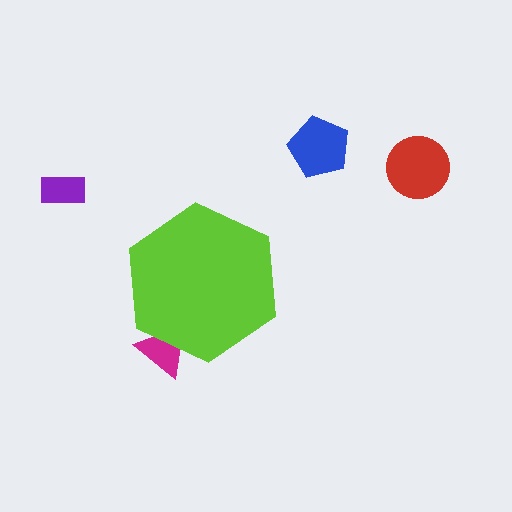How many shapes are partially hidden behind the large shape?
1 shape is partially hidden.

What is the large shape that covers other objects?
A lime hexagon.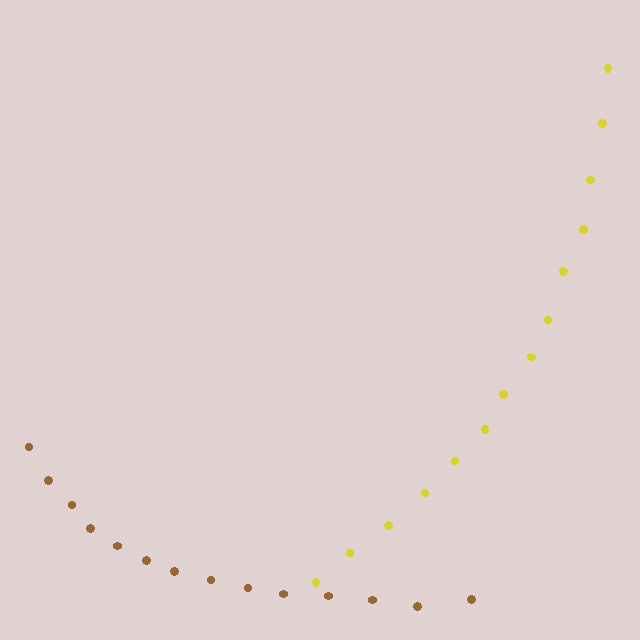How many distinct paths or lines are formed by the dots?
There are 2 distinct paths.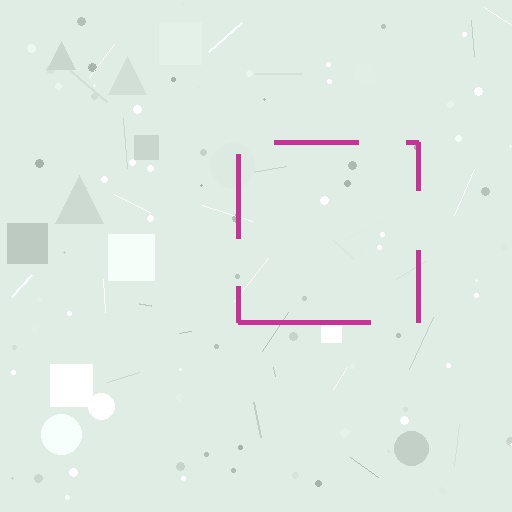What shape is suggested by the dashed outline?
The dashed outline suggests a square.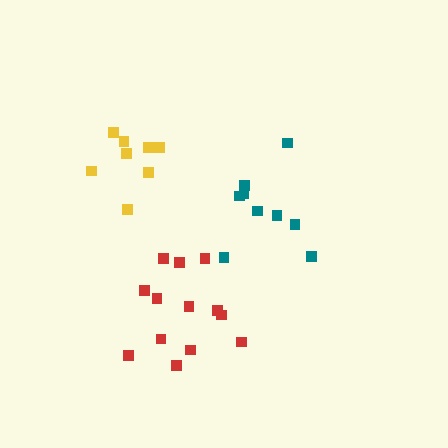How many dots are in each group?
Group 1: 8 dots, Group 2: 9 dots, Group 3: 13 dots (30 total).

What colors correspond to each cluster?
The clusters are colored: yellow, teal, red.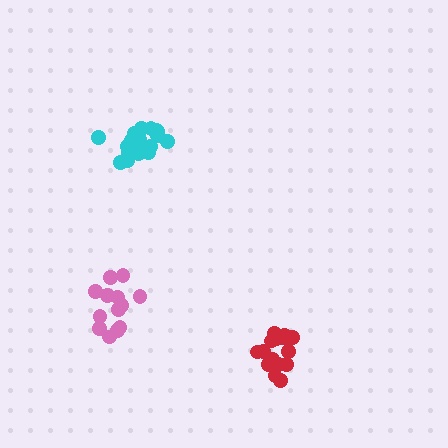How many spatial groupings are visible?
There are 3 spatial groupings.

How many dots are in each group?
Group 1: 18 dots, Group 2: 15 dots, Group 3: 13 dots (46 total).